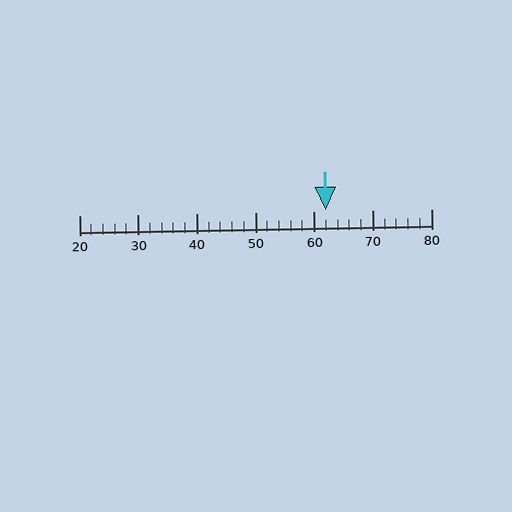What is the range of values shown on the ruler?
The ruler shows values from 20 to 80.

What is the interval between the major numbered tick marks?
The major tick marks are spaced 10 units apart.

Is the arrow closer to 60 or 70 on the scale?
The arrow is closer to 60.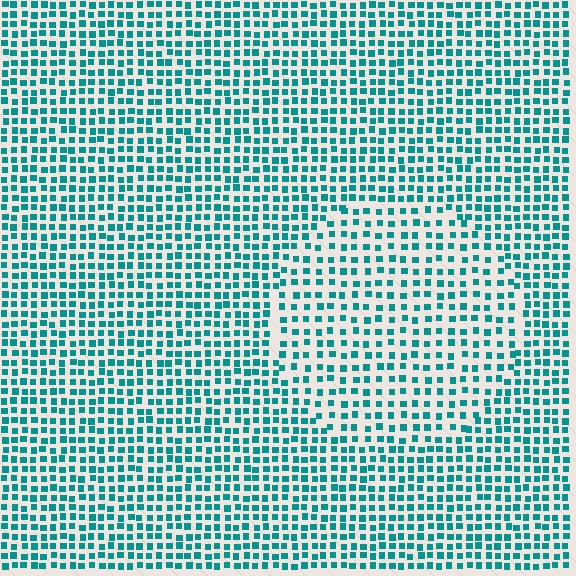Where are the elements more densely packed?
The elements are more densely packed outside the circle boundary.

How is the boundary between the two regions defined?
The boundary is defined by a change in element density (approximately 1.6x ratio). All elements are the same color, size, and shape.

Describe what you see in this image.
The image contains small teal elements arranged at two different densities. A circle-shaped region is visible where the elements are less densely packed than the surrounding area.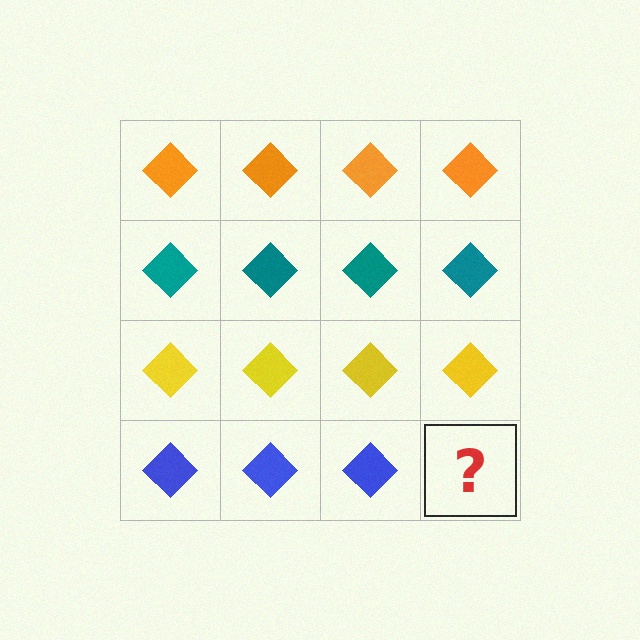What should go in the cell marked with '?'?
The missing cell should contain a blue diamond.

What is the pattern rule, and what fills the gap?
The rule is that each row has a consistent color. The gap should be filled with a blue diamond.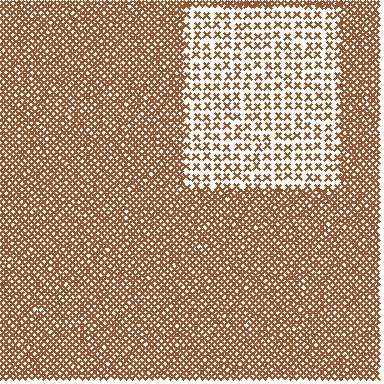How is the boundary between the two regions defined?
The boundary is defined by a change in element density (approximately 2.6x ratio). All elements are the same color, size, and shape.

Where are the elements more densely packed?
The elements are more densely packed outside the rectangle boundary.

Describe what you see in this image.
The image contains small brown elements arranged at two different densities. A rectangle-shaped region is visible where the elements are less densely packed than the surrounding area.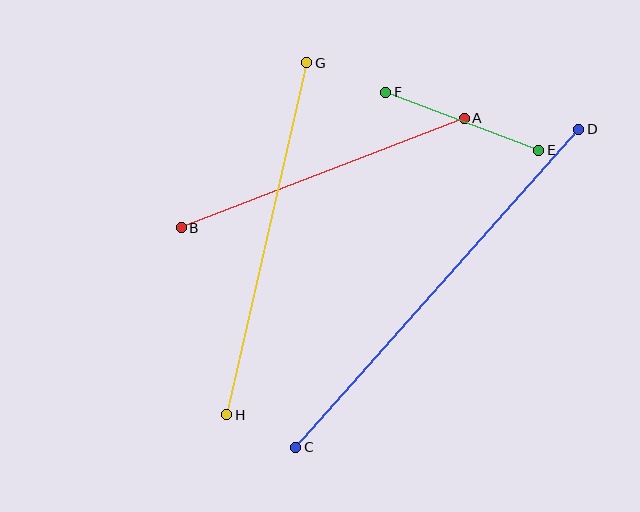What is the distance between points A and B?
The distance is approximately 303 pixels.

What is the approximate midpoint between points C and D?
The midpoint is at approximately (437, 288) pixels.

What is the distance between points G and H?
The distance is approximately 361 pixels.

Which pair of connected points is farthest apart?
Points C and D are farthest apart.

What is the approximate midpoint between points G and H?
The midpoint is at approximately (267, 239) pixels.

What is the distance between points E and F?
The distance is approximately 164 pixels.